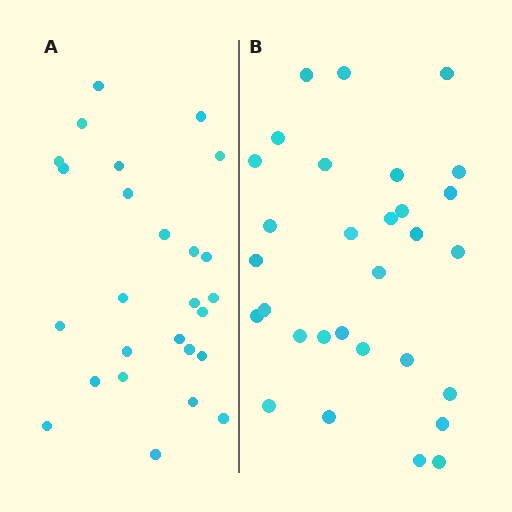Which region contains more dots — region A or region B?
Region B (the right region) has more dots.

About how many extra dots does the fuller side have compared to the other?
Region B has about 4 more dots than region A.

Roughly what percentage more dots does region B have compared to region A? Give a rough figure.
About 15% more.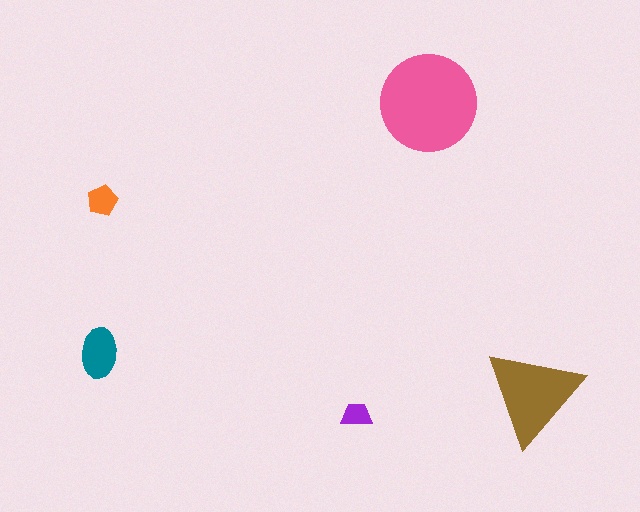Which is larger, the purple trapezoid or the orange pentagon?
The orange pentagon.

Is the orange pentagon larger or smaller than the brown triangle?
Smaller.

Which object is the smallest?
The purple trapezoid.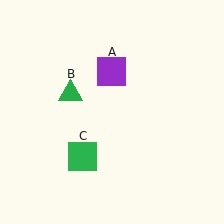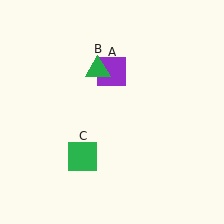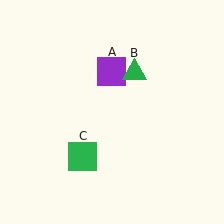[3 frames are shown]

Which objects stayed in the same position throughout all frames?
Purple square (object A) and green square (object C) remained stationary.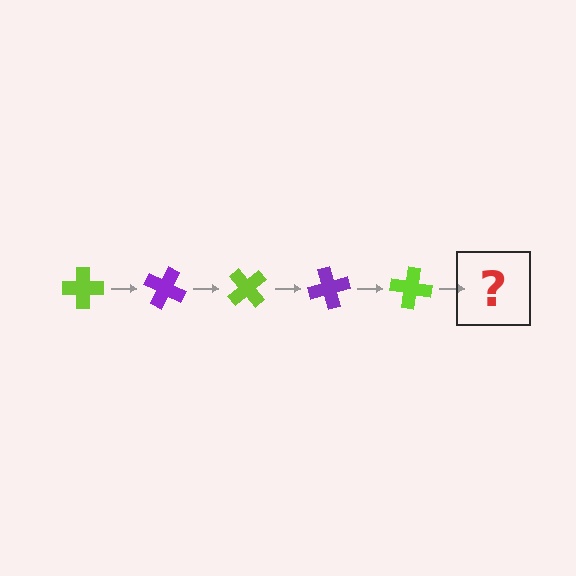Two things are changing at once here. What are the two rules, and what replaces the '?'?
The two rules are that it rotates 25 degrees each step and the color cycles through lime and purple. The '?' should be a purple cross, rotated 125 degrees from the start.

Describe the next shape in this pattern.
It should be a purple cross, rotated 125 degrees from the start.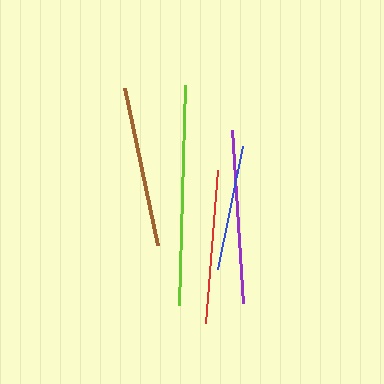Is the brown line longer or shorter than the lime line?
The lime line is longer than the brown line.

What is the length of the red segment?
The red segment is approximately 153 pixels long.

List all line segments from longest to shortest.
From longest to shortest: lime, purple, brown, red, blue.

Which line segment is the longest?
The lime line is the longest at approximately 220 pixels.